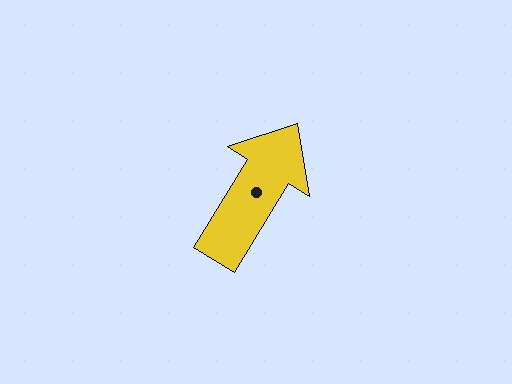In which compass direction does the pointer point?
Northeast.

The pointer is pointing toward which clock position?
Roughly 1 o'clock.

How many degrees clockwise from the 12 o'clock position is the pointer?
Approximately 31 degrees.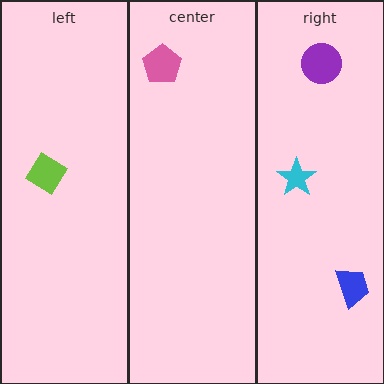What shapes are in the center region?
The pink pentagon.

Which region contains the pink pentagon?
The center region.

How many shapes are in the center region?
1.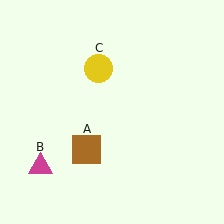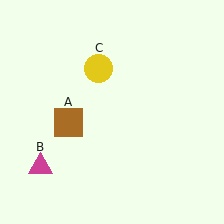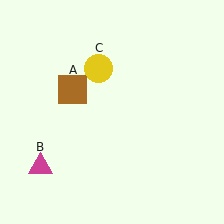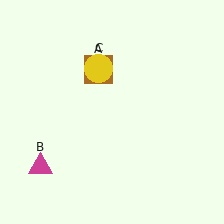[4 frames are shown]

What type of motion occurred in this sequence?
The brown square (object A) rotated clockwise around the center of the scene.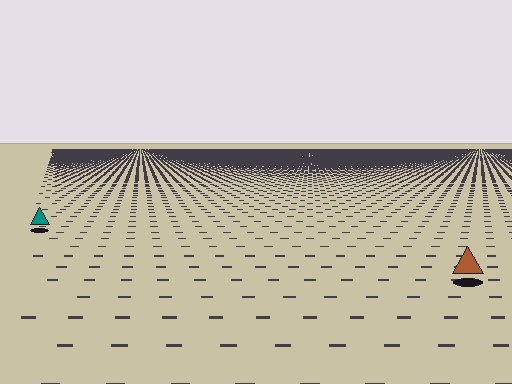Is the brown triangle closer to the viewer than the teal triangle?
Yes. The brown triangle is closer — you can tell from the texture gradient: the ground texture is coarser near it.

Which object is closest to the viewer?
The brown triangle is closest. The texture marks near it are larger and more spread out.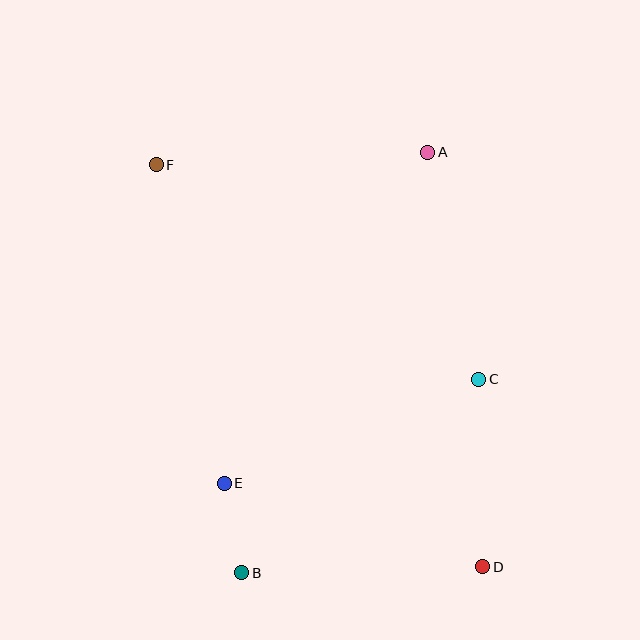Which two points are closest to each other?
Points B and E are closest to each other.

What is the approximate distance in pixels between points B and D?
The distance between B and D is approximately 241 pixels.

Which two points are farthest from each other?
Points D and F are farthest from each other.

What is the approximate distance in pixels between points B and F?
The distance between B and F is approximately 417 pixels.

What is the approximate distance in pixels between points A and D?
The distance between A and D is approximately 418 pixels.